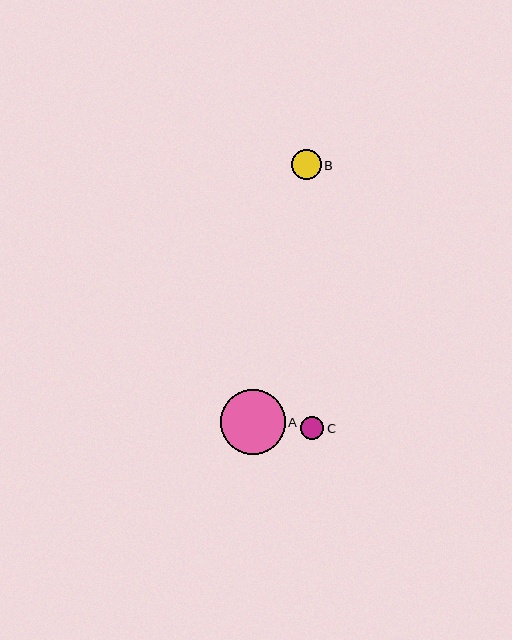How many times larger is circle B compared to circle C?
Circle B is approximately 1.3 times the size of circle C.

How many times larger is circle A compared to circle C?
Circle A is approximately 2.8 times the size of circle C.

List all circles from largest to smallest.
From largest to smallest: A, B, C.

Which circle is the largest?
Circle A is the largest with a size of approximately 65 pixels.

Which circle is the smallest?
Circle C is the smallest with a size of approximately 23 pixels.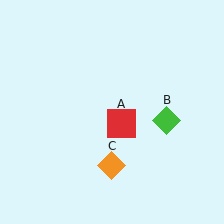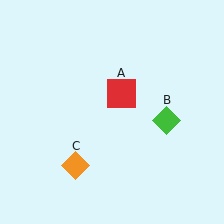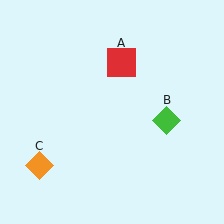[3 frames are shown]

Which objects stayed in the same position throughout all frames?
Green diamond (object B) remained stationary.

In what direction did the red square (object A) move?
The red square (object A) moved up.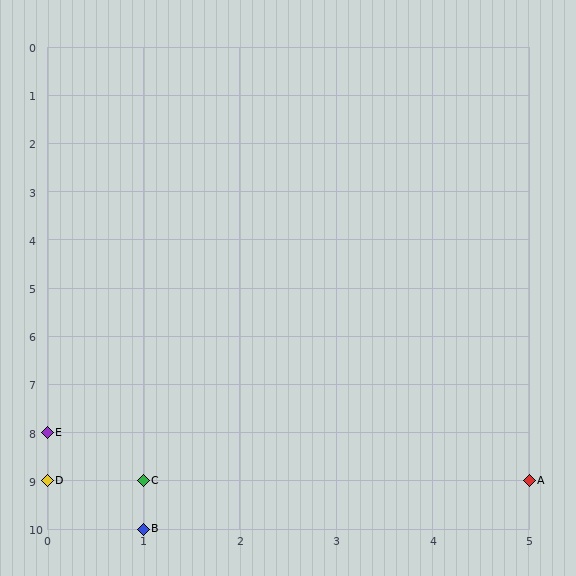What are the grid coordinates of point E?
Point E is at grid coordinates (0, 8).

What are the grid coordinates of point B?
Point B is at grid coordinates (1, 10).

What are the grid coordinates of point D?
Point D is at grid coordinates (0, 9).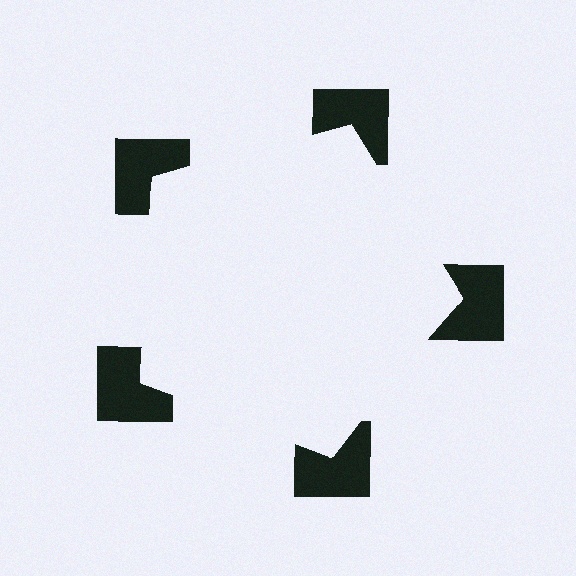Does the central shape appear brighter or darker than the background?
It typically appears slightly brighter than the background, even though no actual brightness change is drawn.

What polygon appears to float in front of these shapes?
An illusory pentagon — its edges are inferred from the aligned wedge cuts in the notched squares, not physically drawn.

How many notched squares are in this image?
There are 5 — one at each vertex of the illusory pentagon.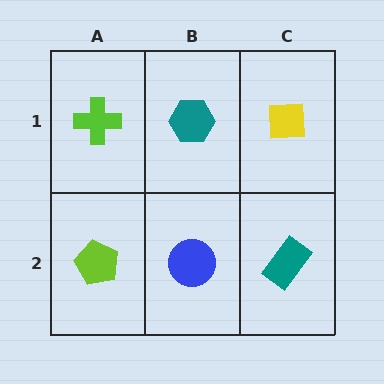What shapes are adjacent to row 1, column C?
A teal rectangle (row 2, column C), a teal hexagon (row 1, column B).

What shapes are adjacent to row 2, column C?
A yellow square (row 1, column C), a blue circle (row 2, column B).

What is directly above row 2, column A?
A lime cross.